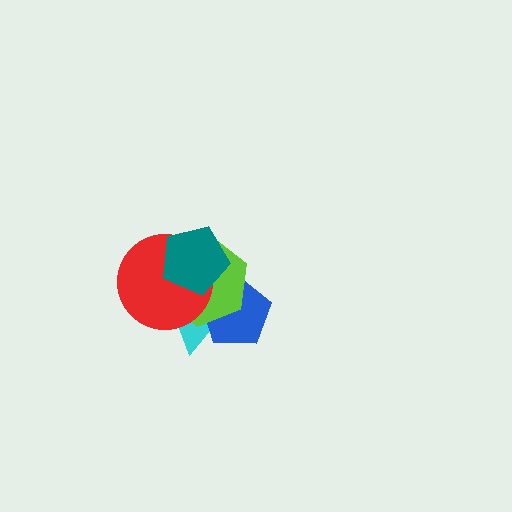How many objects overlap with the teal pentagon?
2 objects overlap with the teal pentagon.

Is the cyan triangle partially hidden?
Yes, it is partially covered by another shape.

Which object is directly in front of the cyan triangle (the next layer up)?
The blue pentagon is directly in front of the cyan triangle.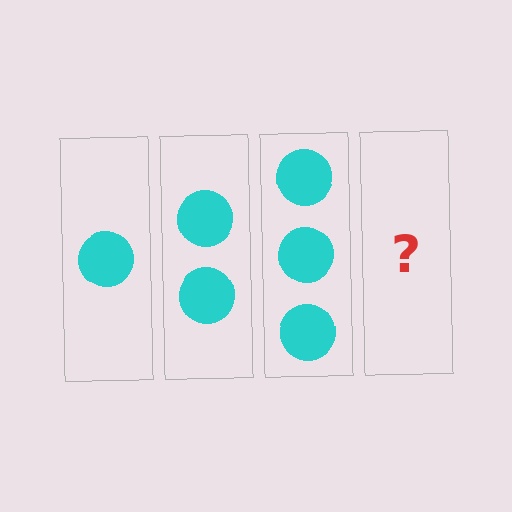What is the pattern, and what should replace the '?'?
The pattern is that each step adds one more circle. The '?' should be 4 circles.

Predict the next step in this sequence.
The next step is 4 circles.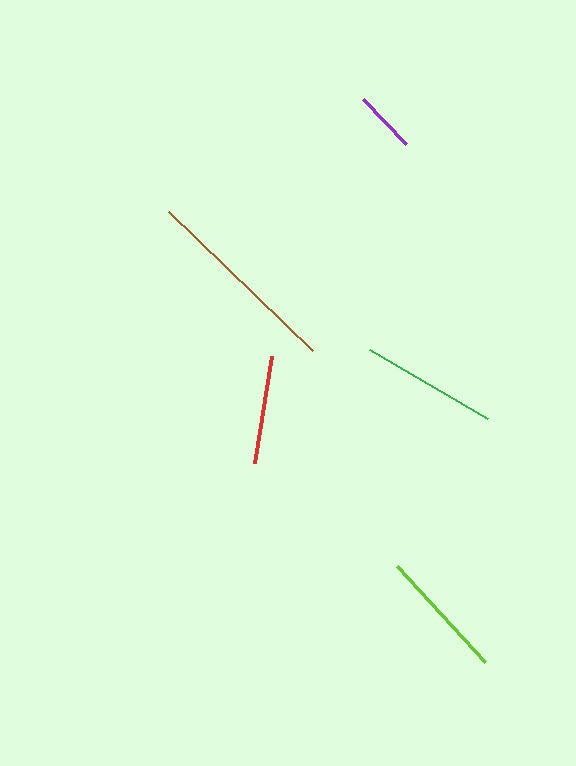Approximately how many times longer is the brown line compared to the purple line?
The brown line is approximately 3.2 times the length of the purple line.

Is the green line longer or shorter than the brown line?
The brown line is longer than the green line.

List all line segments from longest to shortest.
From longest to shortest: brown, green, lime, red, purple.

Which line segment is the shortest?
The purple line is the shortest at approximately 63 pixels.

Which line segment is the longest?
The brown line is the longest at approximately 200 pixels.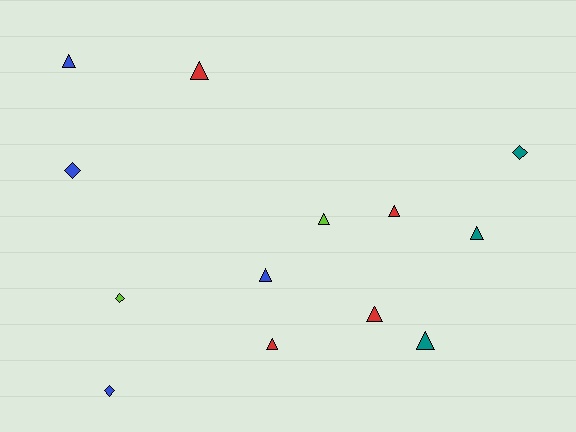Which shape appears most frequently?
Triangle, with 9 objects.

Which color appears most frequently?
Red, with 4 objects.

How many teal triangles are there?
There are 2 teal triangles.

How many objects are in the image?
There are 13 objects.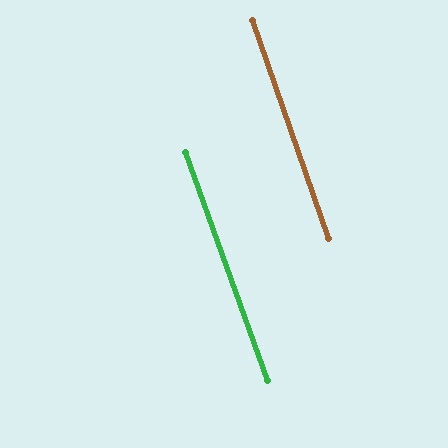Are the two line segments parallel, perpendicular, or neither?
Parallel — their directions differ by only 0.5°.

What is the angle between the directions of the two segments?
Approximately 0 degrees.